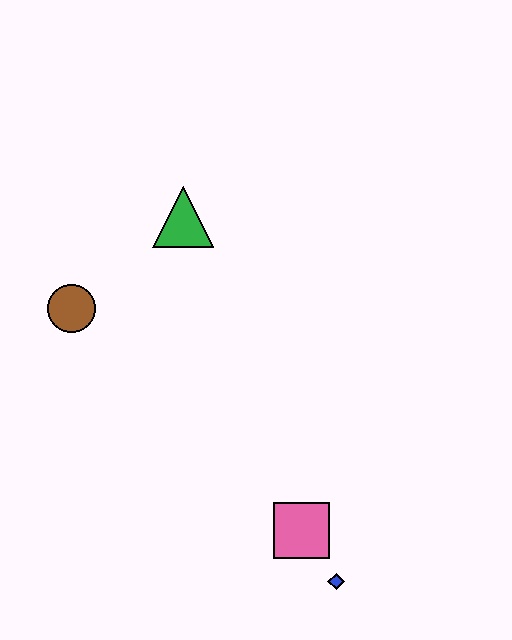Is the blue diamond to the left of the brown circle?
No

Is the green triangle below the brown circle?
No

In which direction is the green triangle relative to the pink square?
The green triangle is above the pink square.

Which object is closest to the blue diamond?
The pink square is closest to the blue diamond.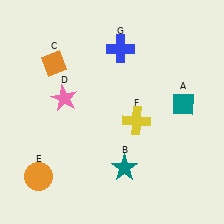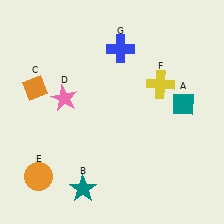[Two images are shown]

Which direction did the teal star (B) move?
The teal star (B) moved left.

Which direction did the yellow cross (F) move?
The yellow cross (F) moved up.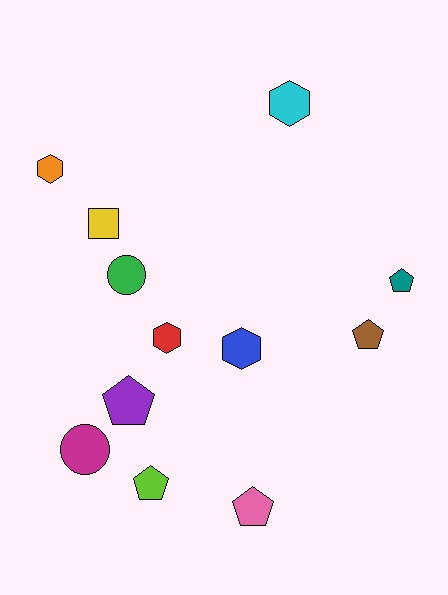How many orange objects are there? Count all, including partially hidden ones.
There is 1 orange object.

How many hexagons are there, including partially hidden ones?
There are 4 hexagons.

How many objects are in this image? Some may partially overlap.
There are 12 objects.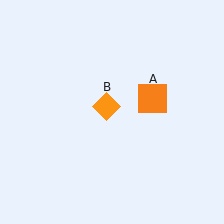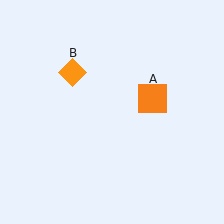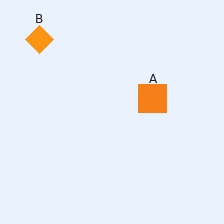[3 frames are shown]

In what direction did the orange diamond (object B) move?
The orange diamond (object B) moved up and to the left.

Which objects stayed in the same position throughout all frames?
Orange square (object A) remained stationary.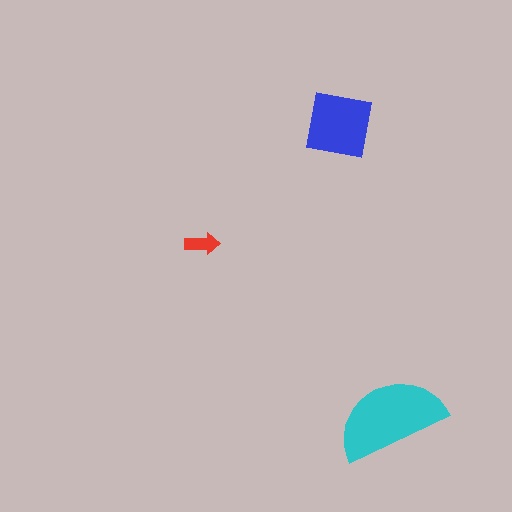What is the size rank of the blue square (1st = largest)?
2nd.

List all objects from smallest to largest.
The red arrow, the blue square, the cyan semicircle.